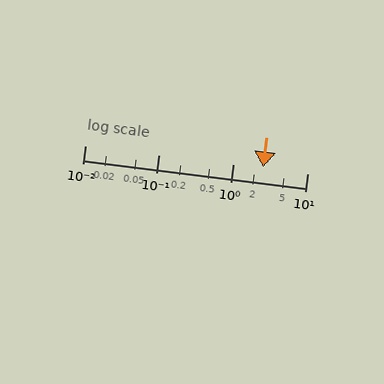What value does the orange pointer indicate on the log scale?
The pointer indicates approximately 2.5.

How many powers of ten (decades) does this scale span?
The scale spans 3 decades, from 0.01 to 10.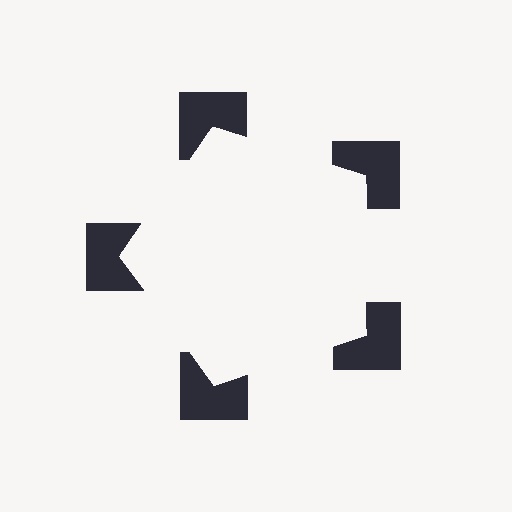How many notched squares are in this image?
There are 5 — one at each vertex of the illusory pentagon.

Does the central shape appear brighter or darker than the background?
It typically appears slightly brighter than the background, even though no actual brightness change is drawn.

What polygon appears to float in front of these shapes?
An illusory pentagon — its edges are inferred from the aligned wedge cuts in the notched squares, not physically drawn.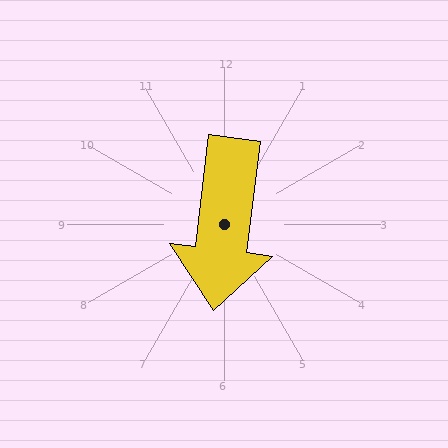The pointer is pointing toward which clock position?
Roughly 6 o'clock.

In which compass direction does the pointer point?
South.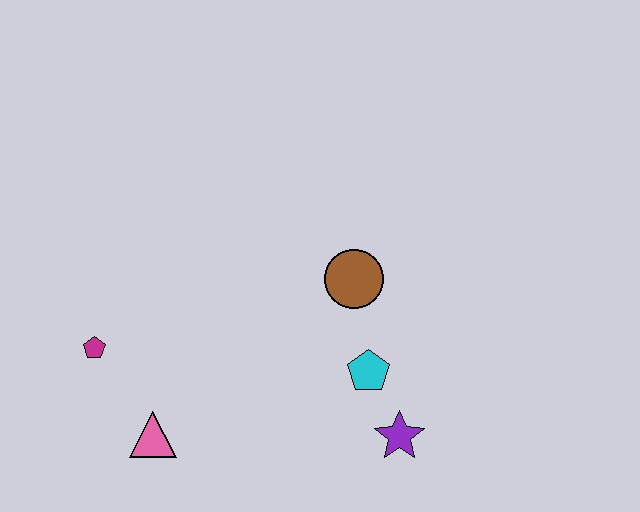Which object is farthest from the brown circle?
The magenta pentagon is farthest from the brown circle.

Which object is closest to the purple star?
The cyan pentagon is closest to the purple star.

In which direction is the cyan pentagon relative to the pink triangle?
The cyan pentagon is to the right of the pink triangle.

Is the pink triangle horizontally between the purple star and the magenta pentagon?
Yes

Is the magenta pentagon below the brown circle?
Yes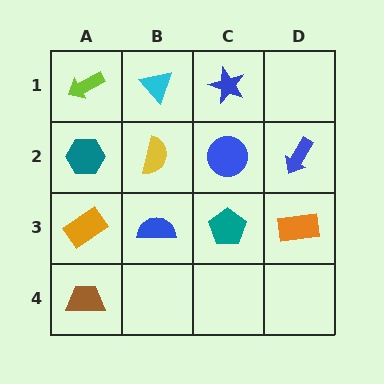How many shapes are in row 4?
1 shape.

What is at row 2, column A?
A teal hexagon.